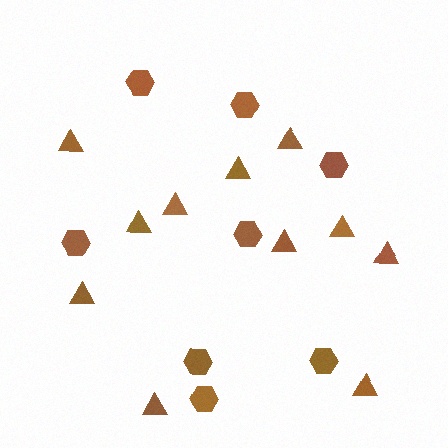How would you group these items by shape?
There are 2 groups: one group of triangles (11) and one group of hexagons (8).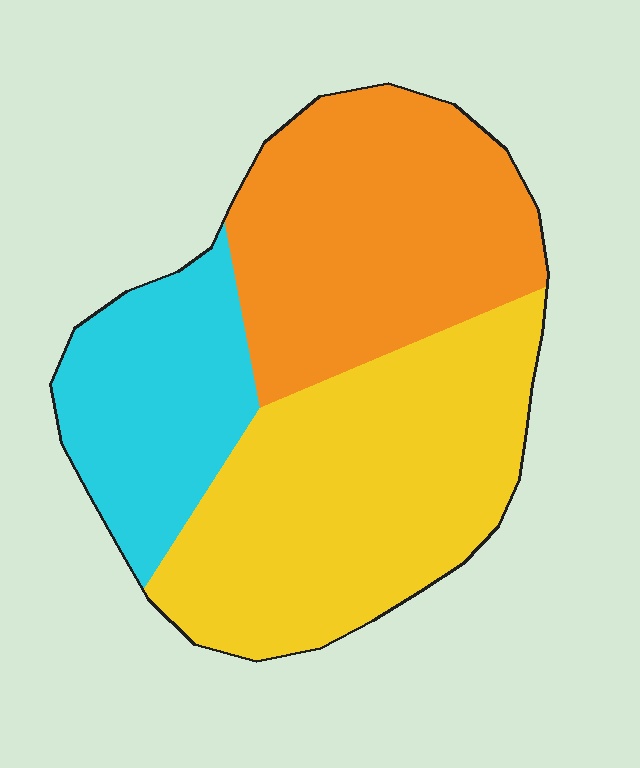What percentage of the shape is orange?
Orange covers roughly 35% of the shape.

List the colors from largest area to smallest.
From largest to smallest: yellow, orange, cyan.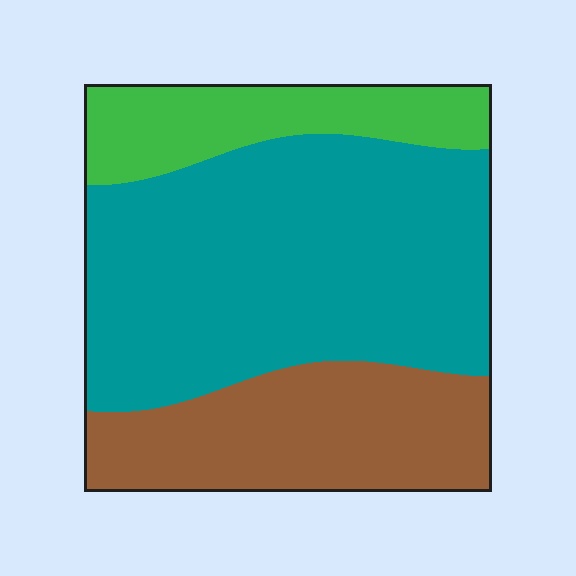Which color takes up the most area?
Teal, at roughly 55%.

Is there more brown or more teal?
Teal.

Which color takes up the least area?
Green, at roughly 15%.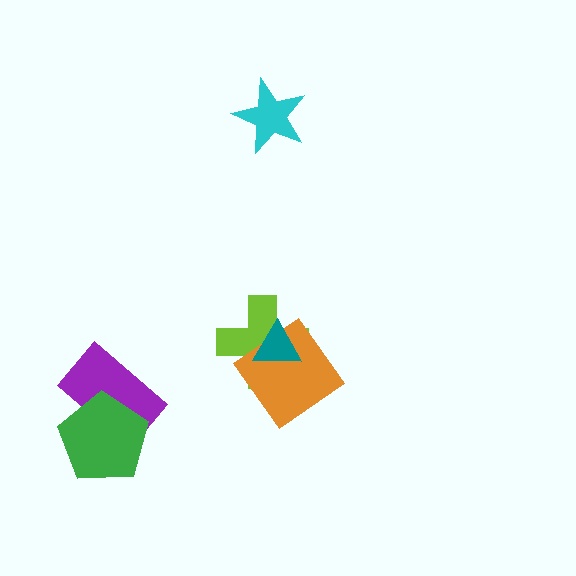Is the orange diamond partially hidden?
Yes, it is partially covered by another shape.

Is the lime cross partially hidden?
Yes, it is partially covered by another shape.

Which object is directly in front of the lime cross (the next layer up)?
The orange diamond is directly in front of the lime cross.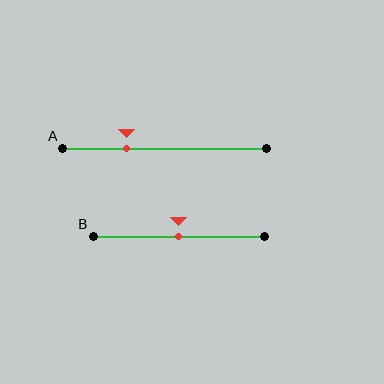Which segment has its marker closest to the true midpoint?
Segment B has its marker closest to the true midpoint.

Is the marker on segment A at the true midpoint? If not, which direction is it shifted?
No, the marker on segment A is shifted to the left by about 19% of the segment length.